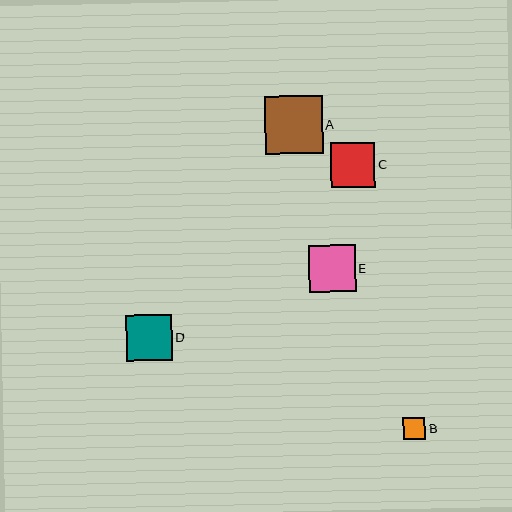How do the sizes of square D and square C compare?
Square D and square C are approximately the same size.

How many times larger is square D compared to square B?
Square D is approximately 2.1 times the size of square B.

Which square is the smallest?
Square B is the smallest with a size of approximately 22 pixels.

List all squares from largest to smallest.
From largest to smallest: A, E, D, C, B.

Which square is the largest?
Square A is the largest with a size of approximately 58 pixels.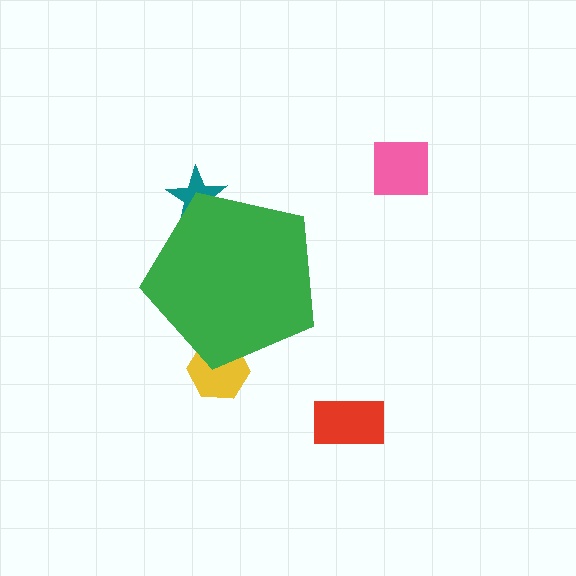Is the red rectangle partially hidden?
No, the red rectangle is fully visible.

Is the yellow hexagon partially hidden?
Yes, the yellow hexagon is partially hidden behind the green pentagon.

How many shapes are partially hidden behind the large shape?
2 shapes are partially hidden.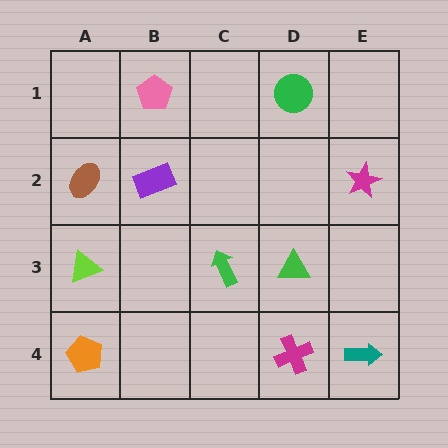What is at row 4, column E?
A teal arrow.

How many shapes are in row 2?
3 shapes.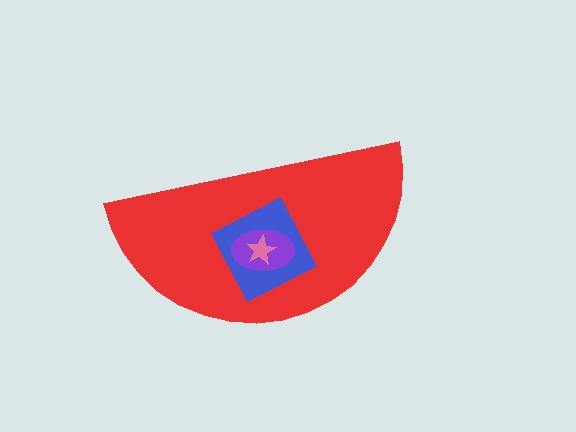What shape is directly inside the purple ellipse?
The pink star.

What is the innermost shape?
The pink star.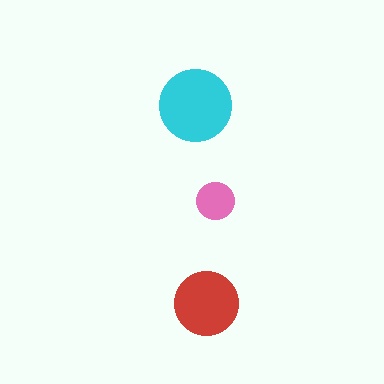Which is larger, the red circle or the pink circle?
The red one.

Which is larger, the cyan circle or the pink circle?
The cyan one.